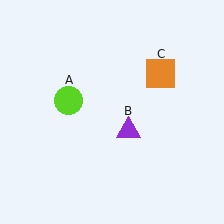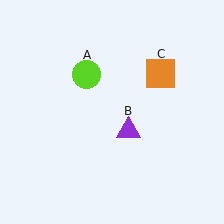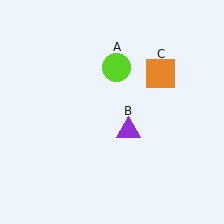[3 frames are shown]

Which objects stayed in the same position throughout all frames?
Purple triangle (object B) and orange square (object C) remained stationary.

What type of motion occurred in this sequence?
The lime circle (object A) rotated clockwise around the center of the scene.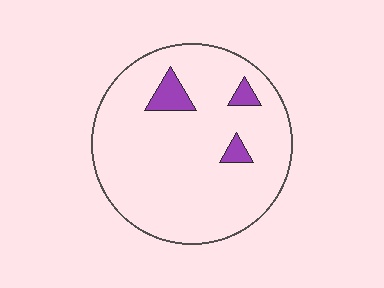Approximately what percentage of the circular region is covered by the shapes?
Approximately 5%.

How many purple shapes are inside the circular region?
3.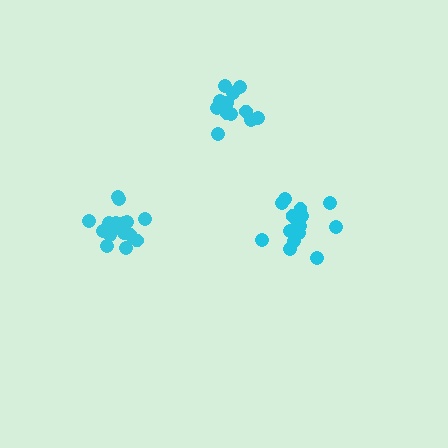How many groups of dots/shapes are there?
There are 3 groups.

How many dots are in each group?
Group 1: 17 dots, Group 2: 16 dots, Group 3: 13 dots (46 total).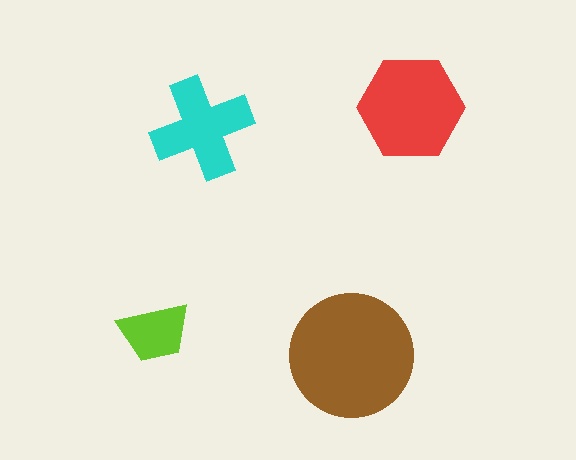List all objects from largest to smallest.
The brown circle, the red hexagon, the cyan cross, the lime trapezoid.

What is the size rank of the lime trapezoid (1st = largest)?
4th.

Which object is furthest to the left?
The lime trapezoid is leftmost.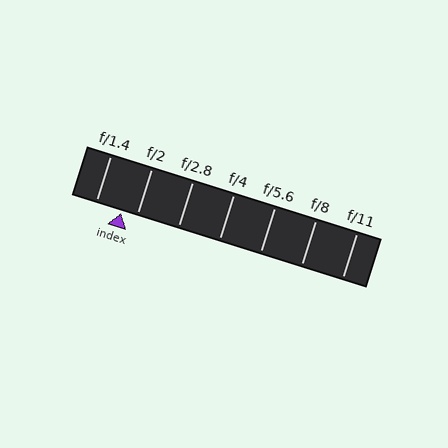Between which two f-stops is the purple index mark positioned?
The index mark is between f/1.4 and f/2.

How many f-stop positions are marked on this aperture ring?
There are 7 f-stop positions marked.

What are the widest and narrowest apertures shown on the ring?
The widest aperture shown is f/1.4 and the narrowest is f/11.